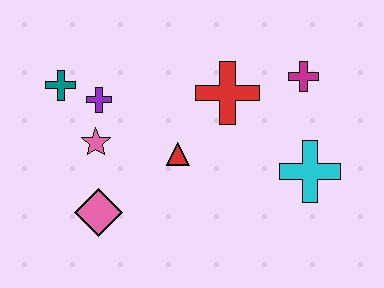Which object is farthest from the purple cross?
The cyan cross is farthest from the purple cross.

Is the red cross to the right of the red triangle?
Yes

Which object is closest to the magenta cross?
The red cross is closest to the magenta cross.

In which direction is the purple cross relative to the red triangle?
The purple cross is to the left of the red triangle.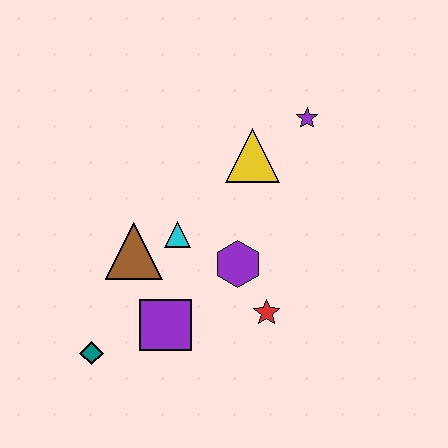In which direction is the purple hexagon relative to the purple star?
The purple hexagon is below the purple star.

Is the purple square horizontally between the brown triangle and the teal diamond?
No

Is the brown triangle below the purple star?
Yes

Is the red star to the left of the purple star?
Yes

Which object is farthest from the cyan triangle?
The purple star is farthest from the cyan triangle.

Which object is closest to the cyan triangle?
The brown triangle is closest to the cyan triangle.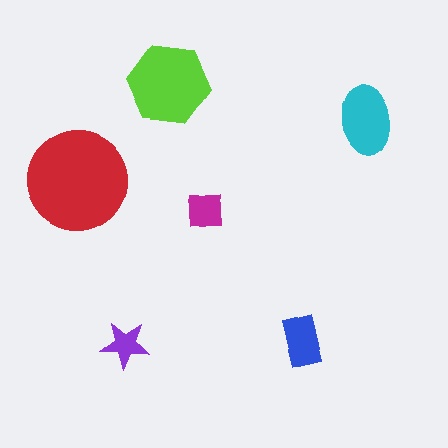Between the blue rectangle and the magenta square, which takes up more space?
The blue rectangle.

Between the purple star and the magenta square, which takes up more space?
The magenta square.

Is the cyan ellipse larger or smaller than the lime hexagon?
Smaller.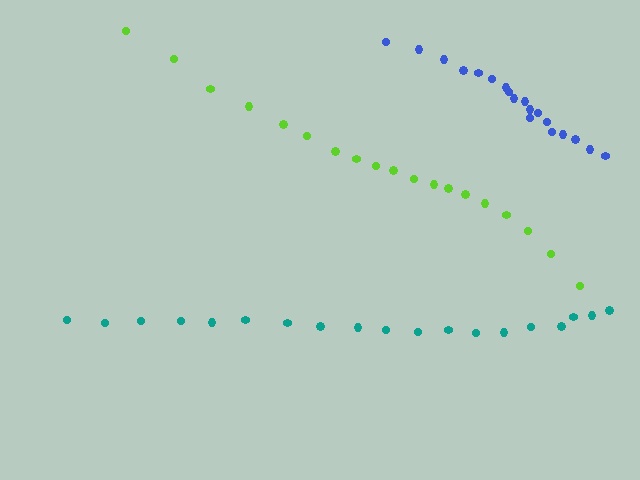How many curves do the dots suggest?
There are 3 distinct paths.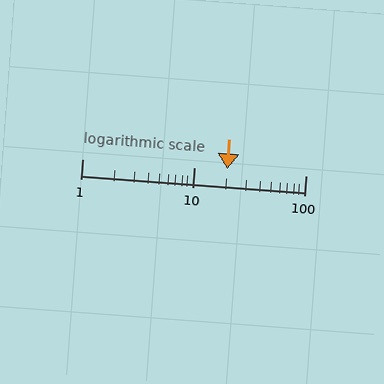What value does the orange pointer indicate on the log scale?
The pointer indicates approximately 20.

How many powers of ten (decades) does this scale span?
The scale spans 2 decades, from 1 to 100.